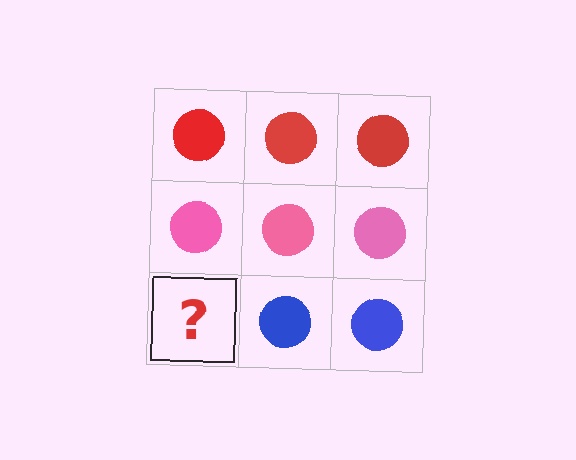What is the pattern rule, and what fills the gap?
The rule is that each row has a consistent color. The gap should be filled with a blue circle.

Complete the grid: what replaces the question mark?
The question mark should be replaced with a blue circle.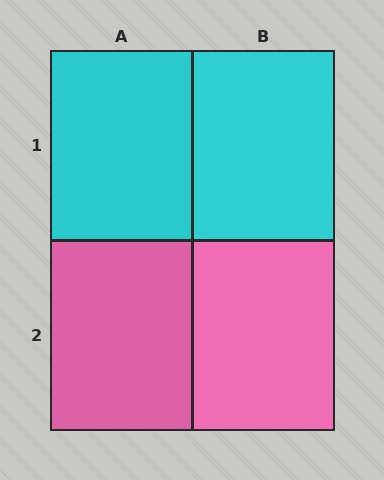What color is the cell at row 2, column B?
Pink.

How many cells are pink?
2 cells are pink.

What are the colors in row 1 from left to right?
Cyan, cyan.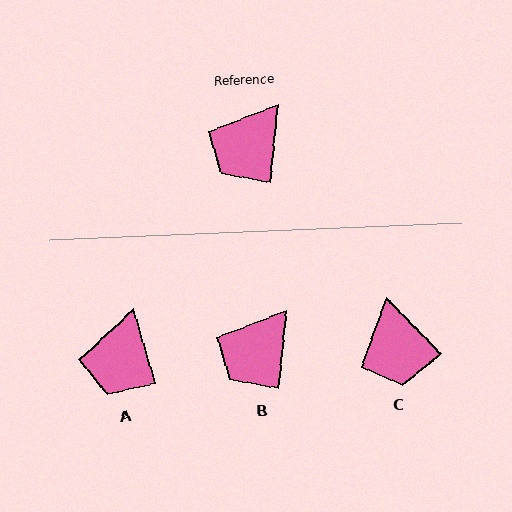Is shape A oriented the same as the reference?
No, it is off by about 22 degrees.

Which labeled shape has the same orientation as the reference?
B.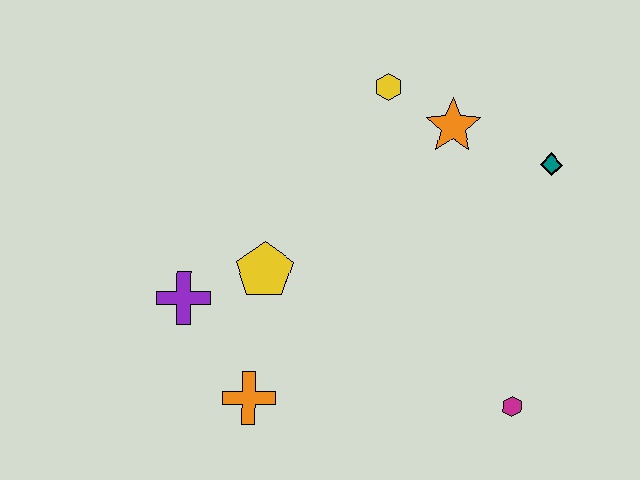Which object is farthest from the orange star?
The orange cross is farthest from the orange star.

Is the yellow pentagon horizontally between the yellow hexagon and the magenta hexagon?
No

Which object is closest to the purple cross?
The yellow pentagon is closest to the purple cross.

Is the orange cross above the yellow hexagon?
No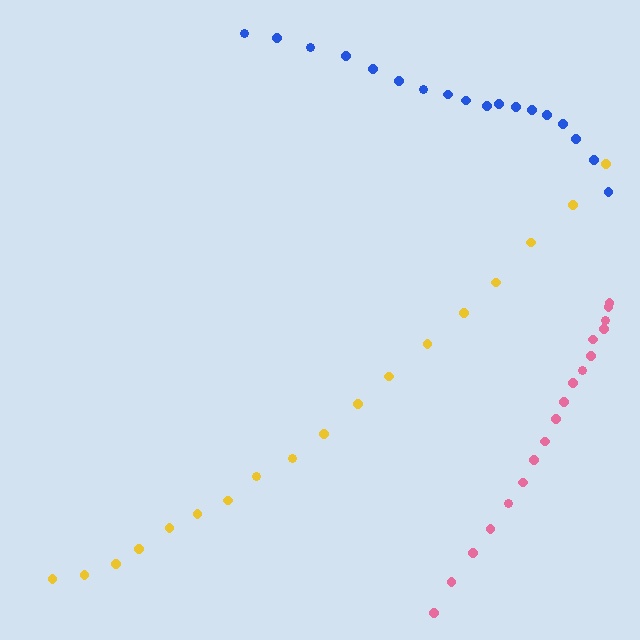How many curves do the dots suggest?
There are 3 distinct paths.